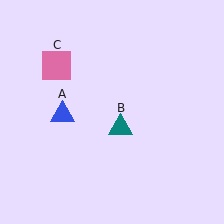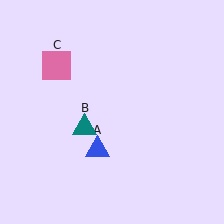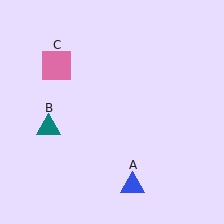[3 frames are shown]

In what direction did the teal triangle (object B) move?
The teal triangle (object B) moved left.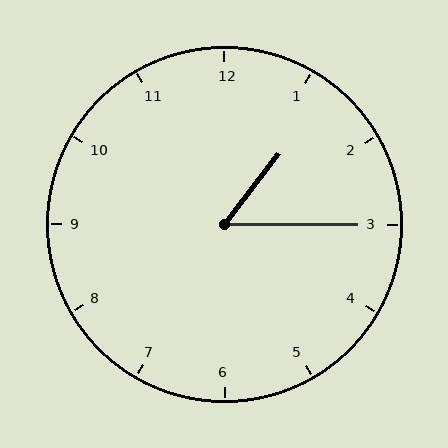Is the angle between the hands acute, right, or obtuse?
It is acute.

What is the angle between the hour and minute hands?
Approximately 52 degrees.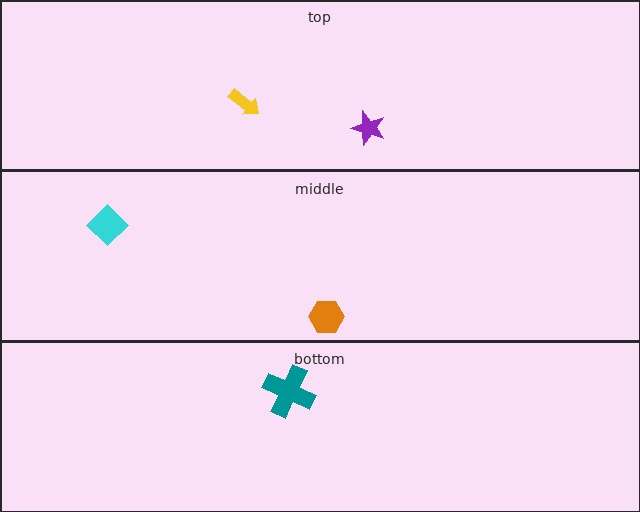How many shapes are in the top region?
2.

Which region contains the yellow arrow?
The top region.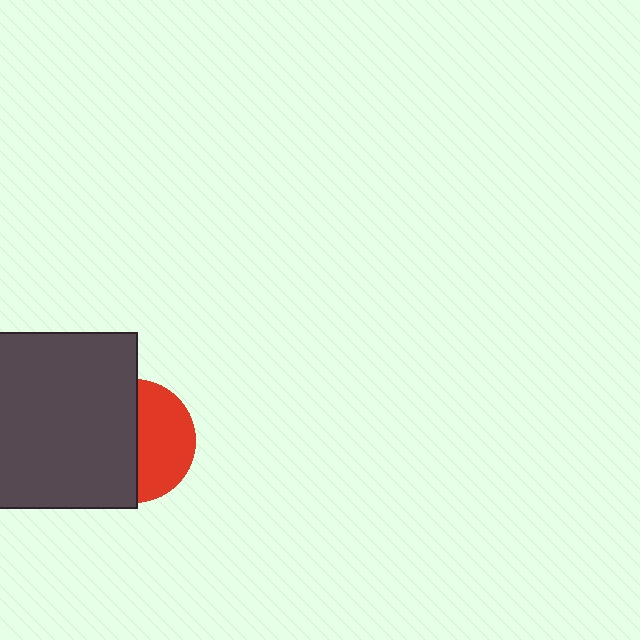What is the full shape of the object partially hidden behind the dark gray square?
The partially hidden object is a red circle.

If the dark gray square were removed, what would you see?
You would see the complete red circle.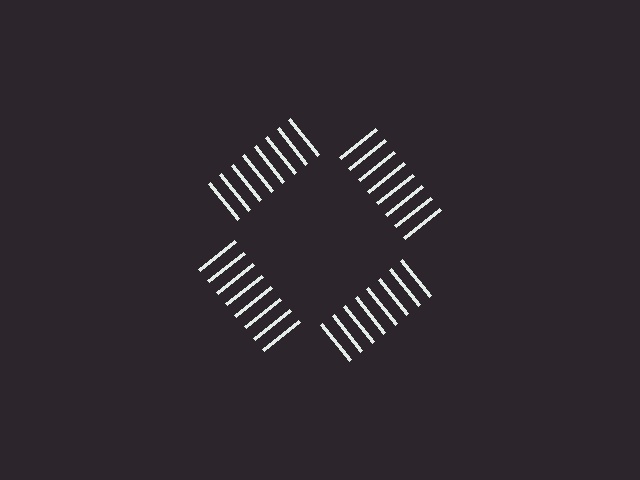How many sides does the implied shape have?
4 sides — the line-ends trace a square.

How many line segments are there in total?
32 — 8 along each of the 4 edges.